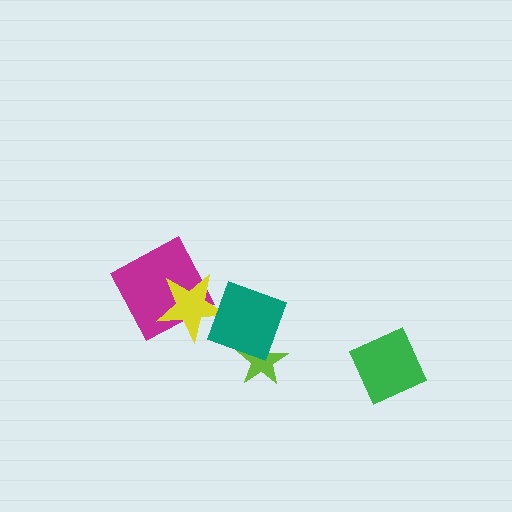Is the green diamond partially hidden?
No, no other shape covers it.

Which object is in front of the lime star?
The teal diamond is in front of the lime star.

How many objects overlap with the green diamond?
0 objects overlap with the green diamond.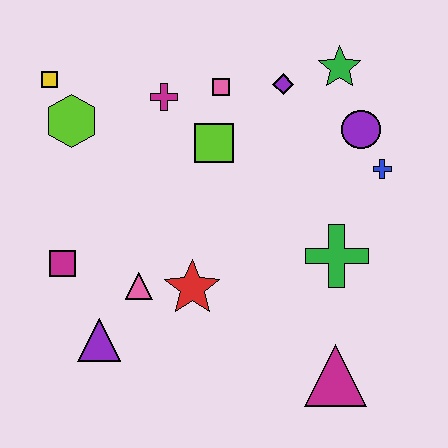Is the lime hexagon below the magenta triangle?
No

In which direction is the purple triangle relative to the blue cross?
The purple triangle is to the left of the blue cross.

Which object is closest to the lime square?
The pink square is closest to the lime square.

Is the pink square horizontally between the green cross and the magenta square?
Yes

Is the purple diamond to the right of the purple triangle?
Yes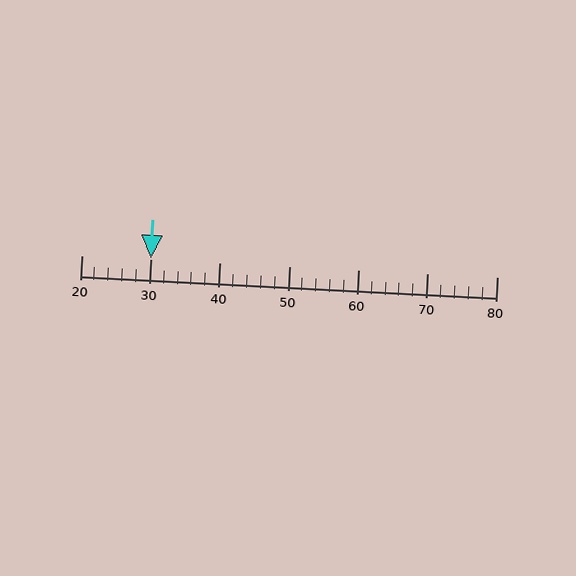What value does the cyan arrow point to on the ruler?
The cyan arrow points to approximately 30.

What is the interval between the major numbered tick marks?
The major tick marks are spaced 10 units apart.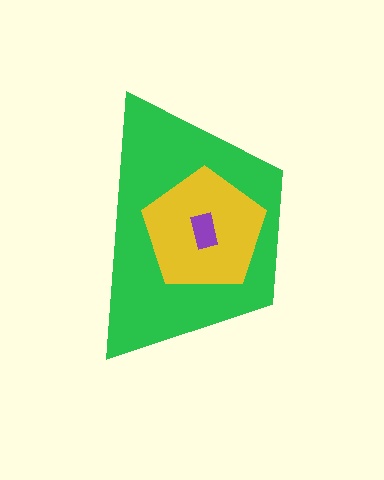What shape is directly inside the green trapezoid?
The yellow pentagon.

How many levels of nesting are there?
3.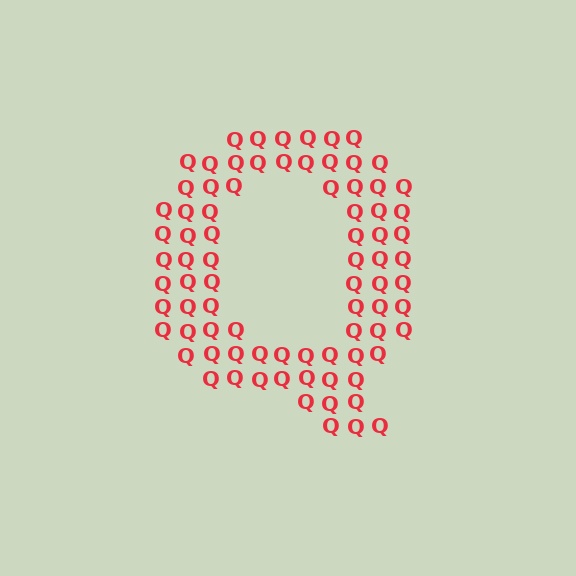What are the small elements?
The small elements are letter Q's.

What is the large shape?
The large shape is the letter Q.